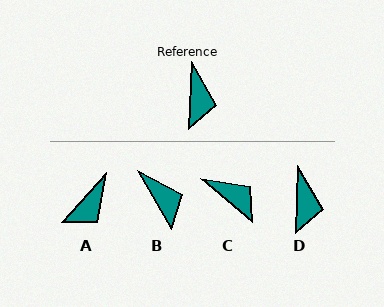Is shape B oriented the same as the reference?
No, it is off by about 32 degrees.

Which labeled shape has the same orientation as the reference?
D.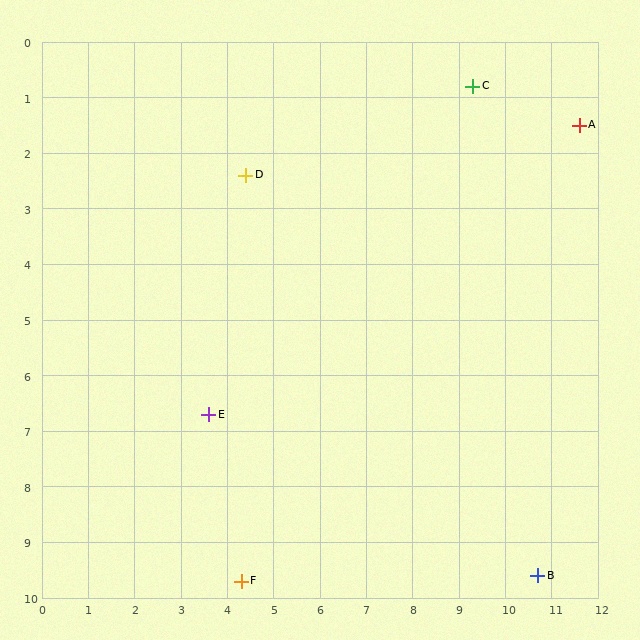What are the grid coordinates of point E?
Point E is at approximately (3.6, 6.7).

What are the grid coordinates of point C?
Point C is at approximately (9.3, 0.8).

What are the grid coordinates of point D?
Point D is at approximately (4.4, 2.4).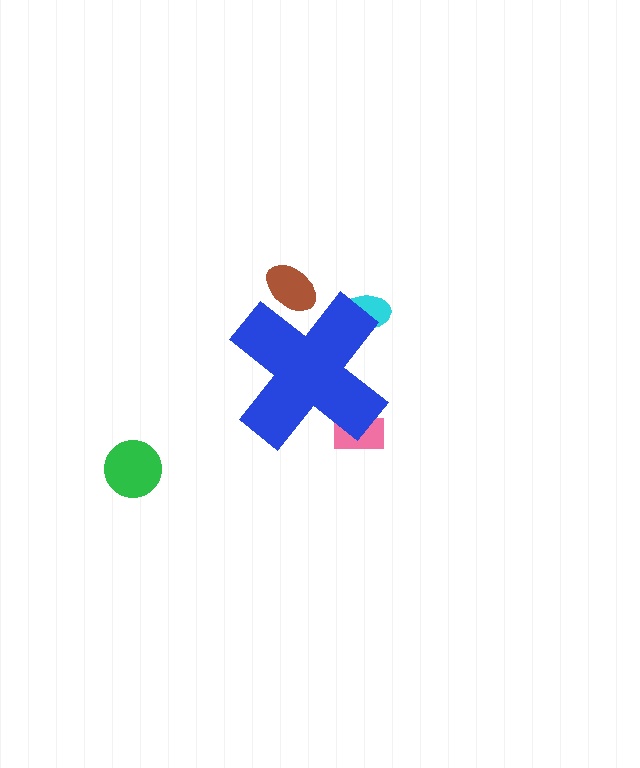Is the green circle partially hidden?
No, the green circle is fully visible.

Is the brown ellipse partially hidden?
Yes, the brown ellipse is partially hidden behind the blue cross.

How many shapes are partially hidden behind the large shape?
3 shapes are partially hidden.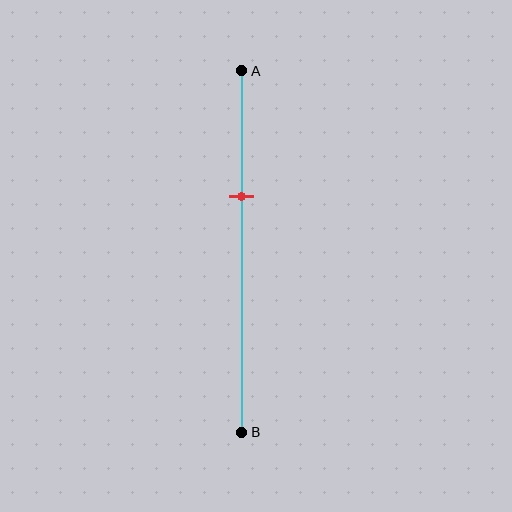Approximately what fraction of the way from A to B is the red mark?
The red mark is approximately 35% of the way from A to B.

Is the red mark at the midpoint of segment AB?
No, the mark is at about 35% from A, not at the 50% midpoint.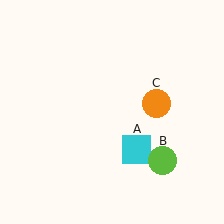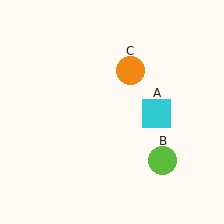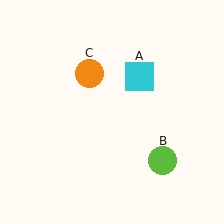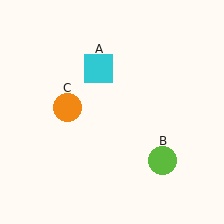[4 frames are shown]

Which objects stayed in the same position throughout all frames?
Lime circle (object B) remained stationary.